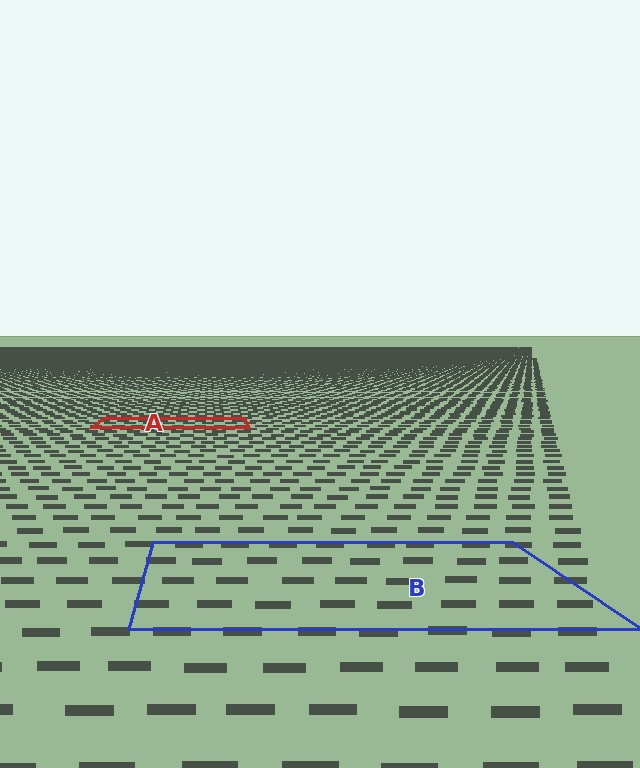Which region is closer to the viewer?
Region B is closer. The texture elements there are larger and more spread out.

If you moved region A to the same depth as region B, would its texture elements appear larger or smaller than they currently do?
They would appear larger. At a closer depth, the same texture elements are projected at a bigger on-screen size.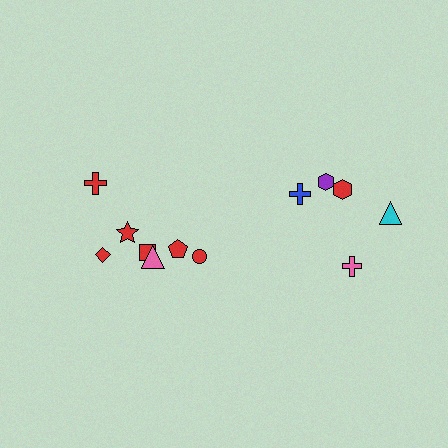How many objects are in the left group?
There are 7 objects.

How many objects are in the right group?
There are 5 objects.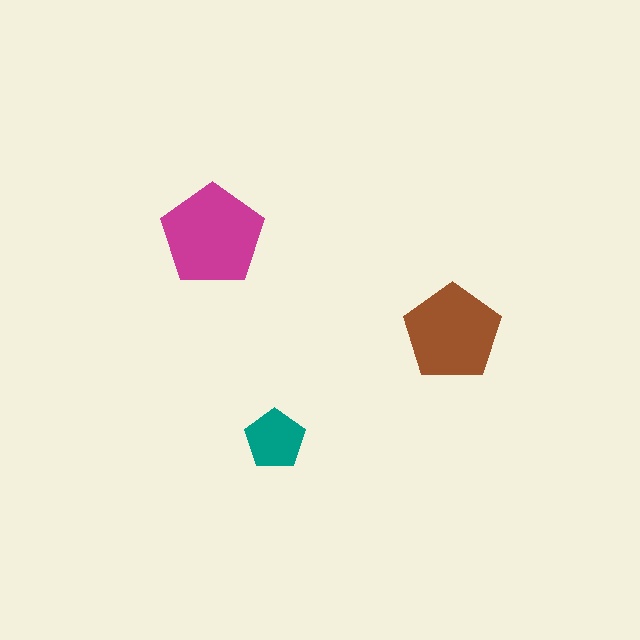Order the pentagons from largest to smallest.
the magenta one, the brown one, the teal one.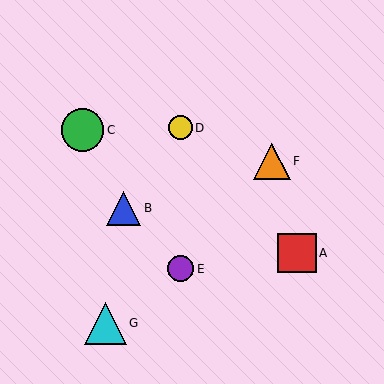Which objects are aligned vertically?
Objects D, E are aligned vertically.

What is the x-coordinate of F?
Object F is at x≈272.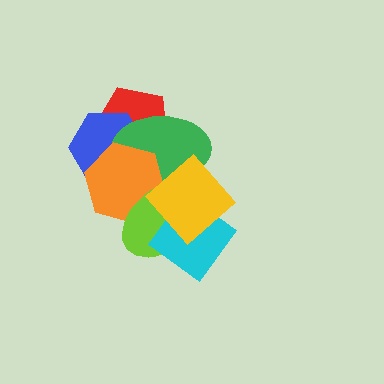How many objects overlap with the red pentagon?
3 objects overlap with the red pentagon.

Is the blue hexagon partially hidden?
Yes, it is partially covered by another shape.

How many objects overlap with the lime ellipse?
4 objects overlap with the lime ellipse.